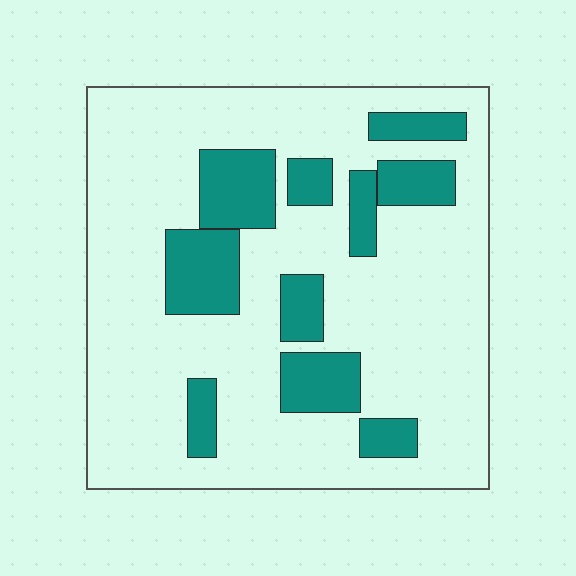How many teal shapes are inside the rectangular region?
10.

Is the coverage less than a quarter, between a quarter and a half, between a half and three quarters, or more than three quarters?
Less than a quarter.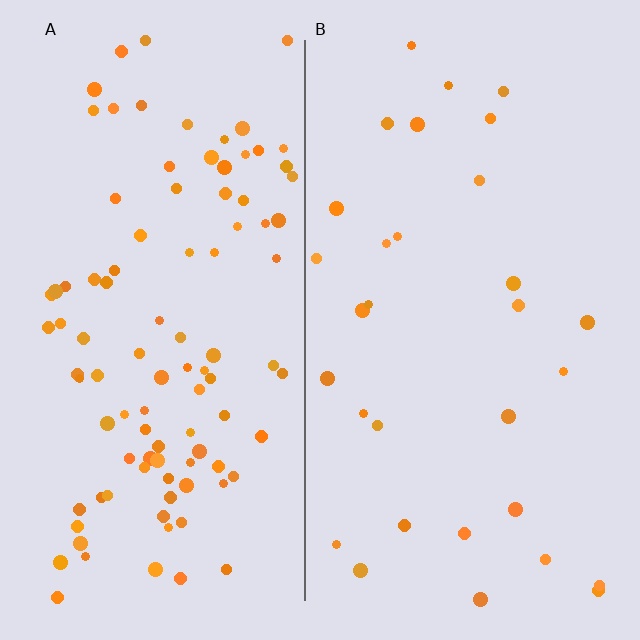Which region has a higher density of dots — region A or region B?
A (the left).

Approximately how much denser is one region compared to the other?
Approximately 3.2× — region A over region B.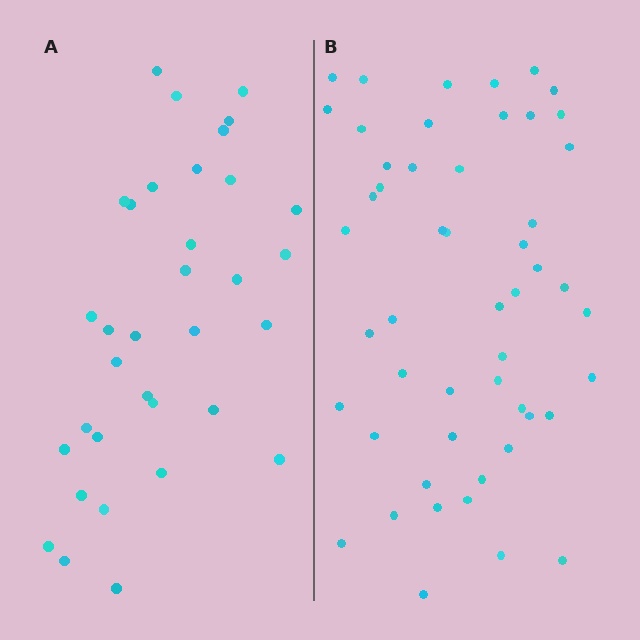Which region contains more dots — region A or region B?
Region B (the right region) has more dots.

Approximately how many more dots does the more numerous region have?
Region B has approximately 15 more dots than region A.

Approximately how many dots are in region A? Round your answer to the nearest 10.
About 30 dots. (The exact count is 34, which rounds to 30.)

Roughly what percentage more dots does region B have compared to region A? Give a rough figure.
About 50% more.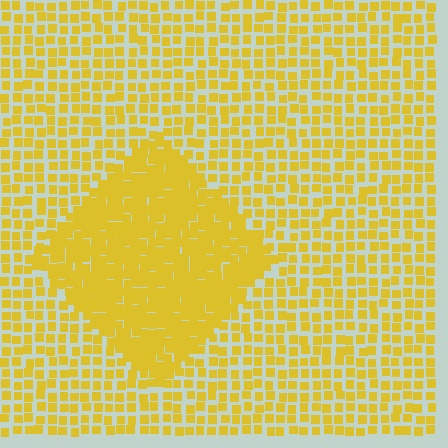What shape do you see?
I see a diamond.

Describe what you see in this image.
The image contains small yellow elements arranged at two different densities. A diamond-shaped region is visible where the elements are more densely packed than the surrounding area.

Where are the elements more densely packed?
The elements are more densely packed inside the diamond boundary.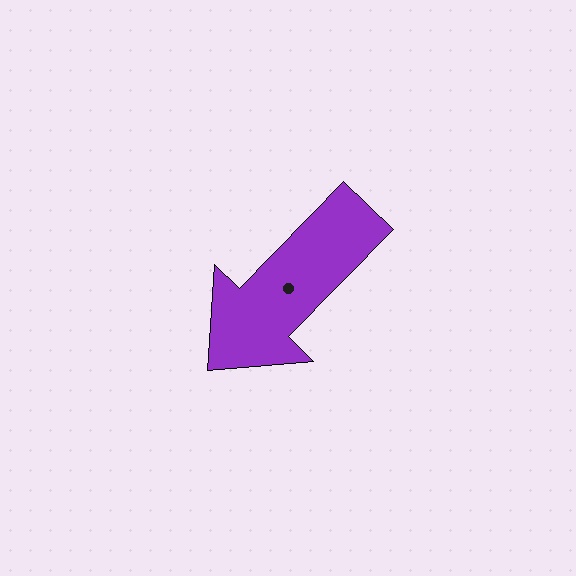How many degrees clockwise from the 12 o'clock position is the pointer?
Approximately 224 degrees.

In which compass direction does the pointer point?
Southwest.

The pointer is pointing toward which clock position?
Roughly 7 o'clock.